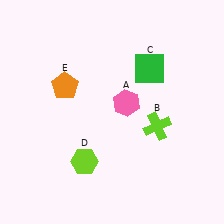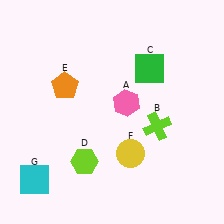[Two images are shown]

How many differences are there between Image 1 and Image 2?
There are 2 differences between the two images.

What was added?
A yellow circle (F), a cyan square (G) were added in Image 2.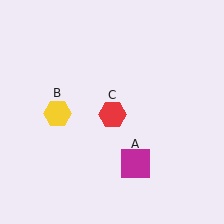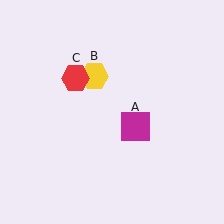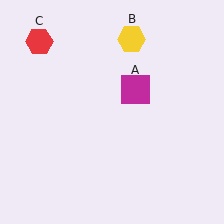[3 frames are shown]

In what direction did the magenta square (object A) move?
The magenta square (object A) moved up.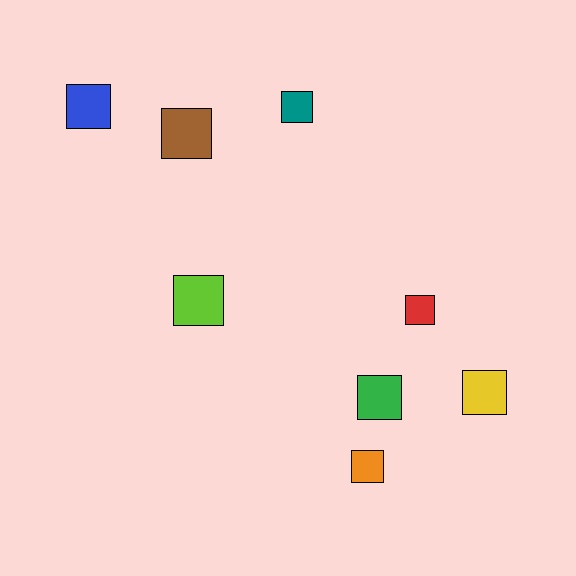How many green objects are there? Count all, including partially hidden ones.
There is 1 green object.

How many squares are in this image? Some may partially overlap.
There are 8 squares.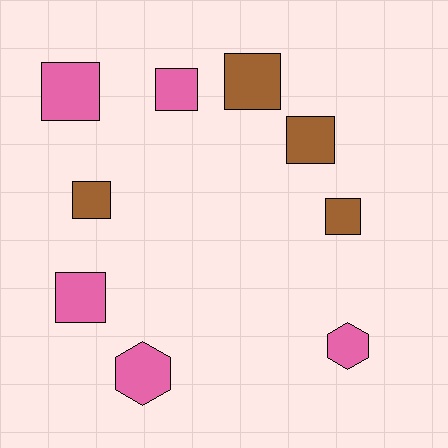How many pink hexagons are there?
There are 2 pink hexagons.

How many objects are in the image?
There are 9 objects.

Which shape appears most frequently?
Square, with 7 objects.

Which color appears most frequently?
Pink, with 5 objects.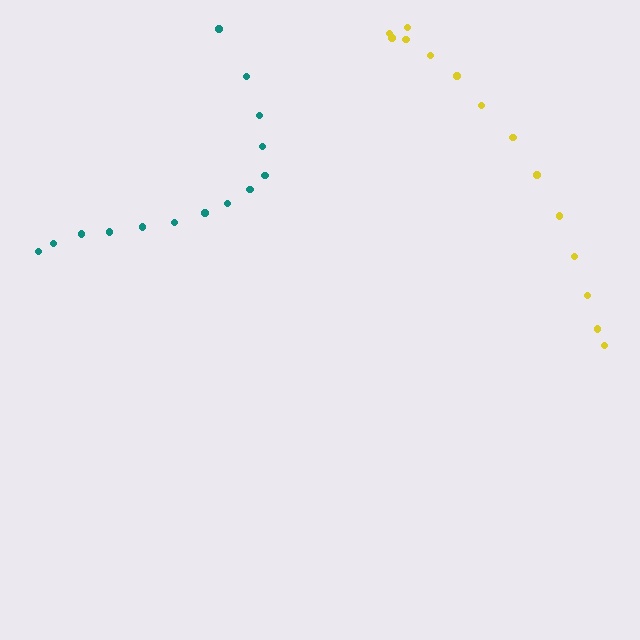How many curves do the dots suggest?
There are 2 distinct paths.